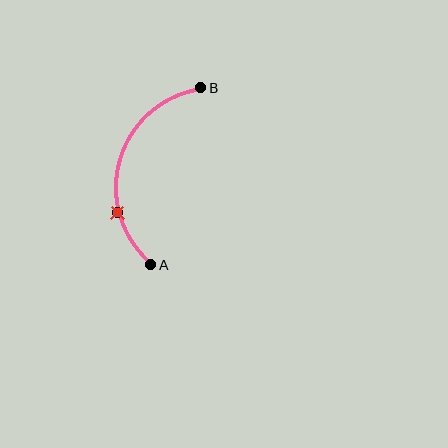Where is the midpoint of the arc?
The arc midpoint is the point on the curve farthest from the straight line joining A and B. It sits to the left of that line.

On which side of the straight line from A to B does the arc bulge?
The arc bulges to the left of the straight line connecting A and B.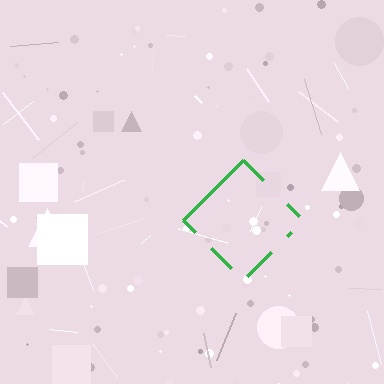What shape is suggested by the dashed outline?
The dashed outline suggests a diamond.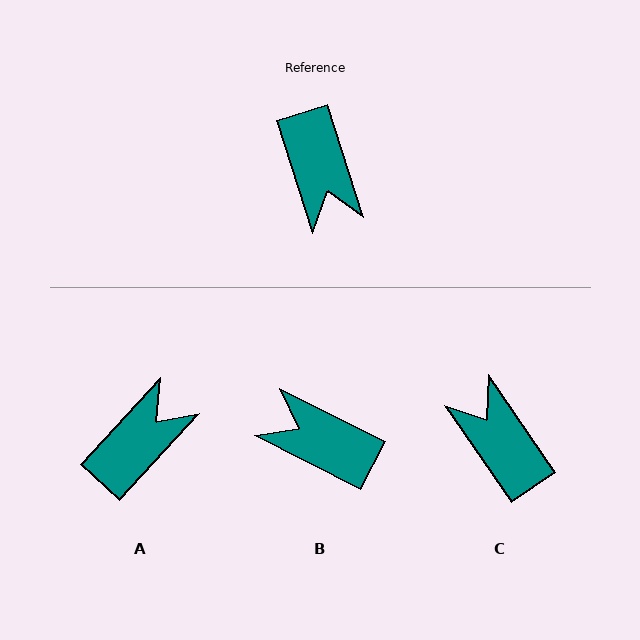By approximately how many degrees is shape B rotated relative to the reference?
Approximately 134 degrees clockwise.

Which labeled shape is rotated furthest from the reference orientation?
C, about 163 degrees away.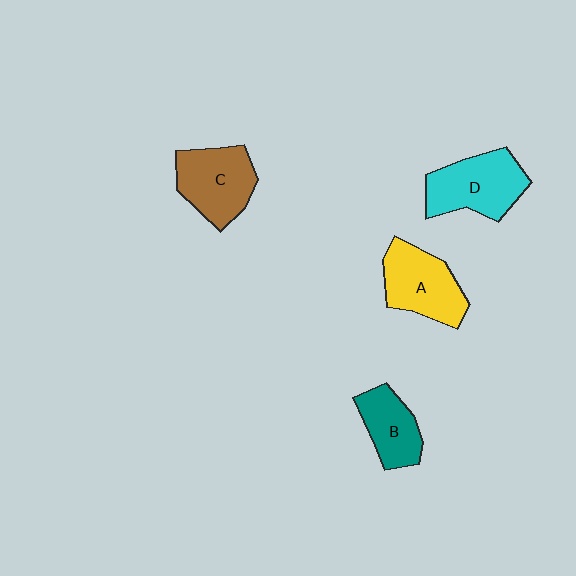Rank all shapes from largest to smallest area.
From largest to smallest: D (cyan), C (brown), A (yellow), B (teal).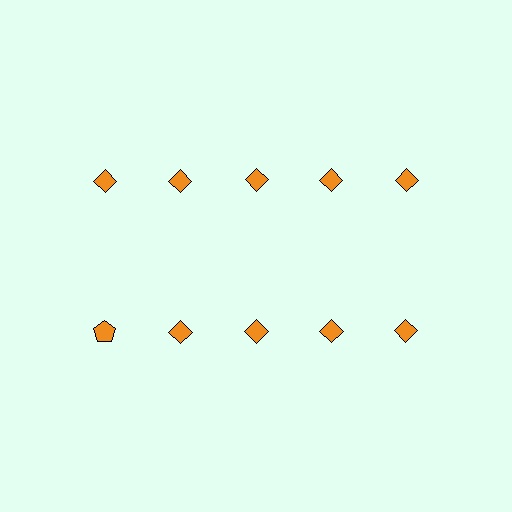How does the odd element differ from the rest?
It has a different shape: pentagon instead of diamond.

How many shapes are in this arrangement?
There are 10 shapes arranged in a grid pattern.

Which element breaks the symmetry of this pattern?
The orange pentagon in the second row, leftmost column breaks the symmetry. All other shapes are orange diamonds.